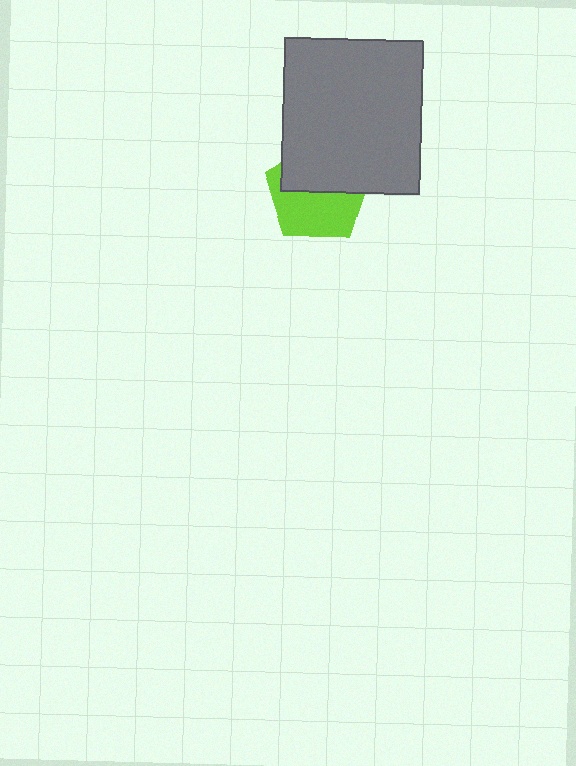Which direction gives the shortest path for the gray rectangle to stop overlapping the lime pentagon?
Moving up gives the shortest separation.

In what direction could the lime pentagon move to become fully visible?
The lime pentagon could move down. That would shift it out from behind the gray rectangle entirely.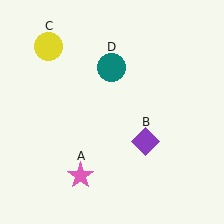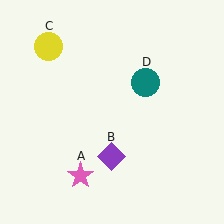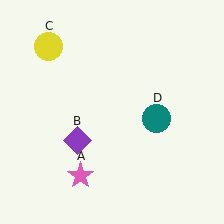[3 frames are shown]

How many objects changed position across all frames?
2 objects changed position: purple diamond (object B), teal circle (object D).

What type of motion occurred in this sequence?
The purple diamond (object B), teal circle (object D) rotated clockwise around the center of the scene.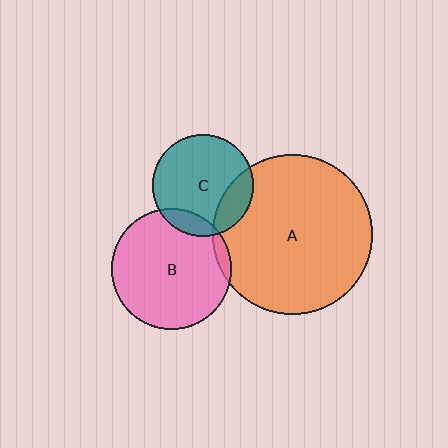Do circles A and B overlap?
Yes.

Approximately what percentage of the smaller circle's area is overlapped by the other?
Approximately 5%.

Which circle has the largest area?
Circle A (orange).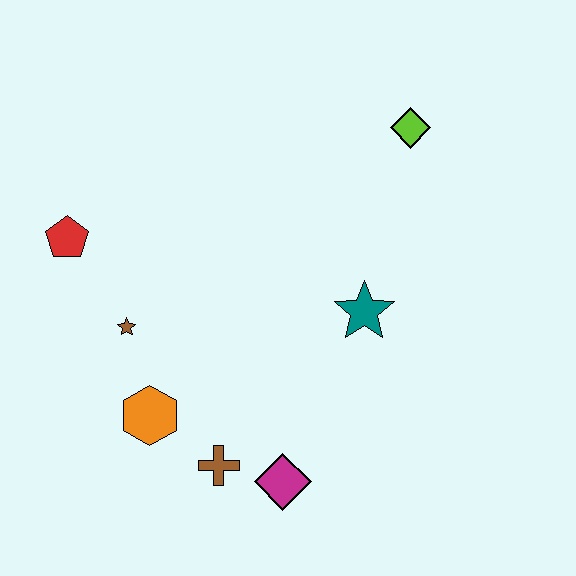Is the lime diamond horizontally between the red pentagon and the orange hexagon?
No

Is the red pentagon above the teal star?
Yes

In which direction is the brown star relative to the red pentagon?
The brown star is below the red pentagon.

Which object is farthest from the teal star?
The red pentagon is farthest from the teal star.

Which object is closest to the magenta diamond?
The brown cross is closest to the magenta diamond.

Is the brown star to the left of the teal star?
Yes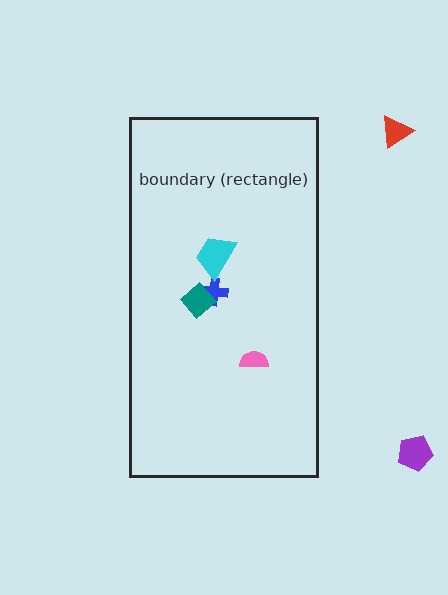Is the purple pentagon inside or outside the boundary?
Outside.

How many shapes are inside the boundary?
4 inside, 2 outside.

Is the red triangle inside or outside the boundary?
Outside.